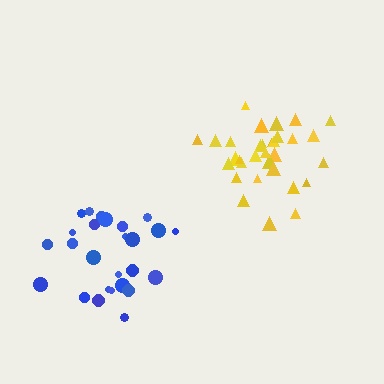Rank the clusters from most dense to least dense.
yellow, blue.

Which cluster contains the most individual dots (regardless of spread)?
Yellow (33).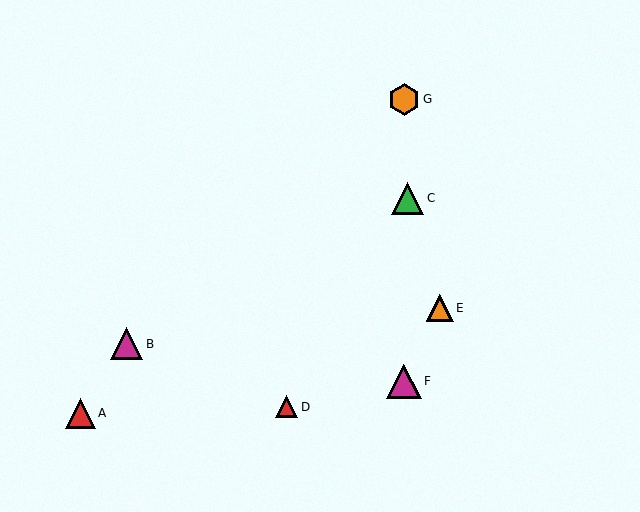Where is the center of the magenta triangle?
The center of the magenta triangle is at (126, 344).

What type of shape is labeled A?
Shape A is a red triangle.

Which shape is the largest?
The magenta triangle (labeled F) is the largest.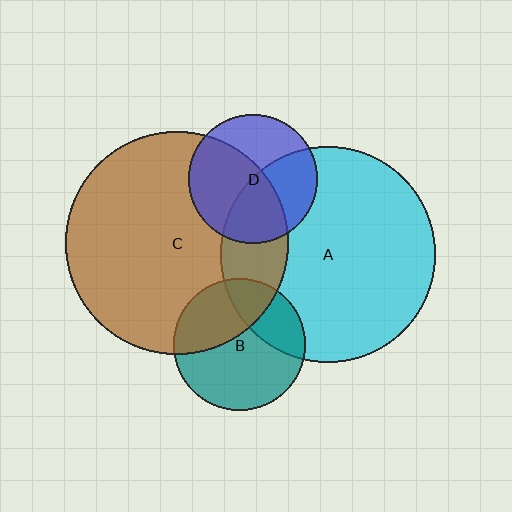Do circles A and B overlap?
Yes.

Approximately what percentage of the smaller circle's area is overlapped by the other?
Approximately 25%.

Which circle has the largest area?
Circle C (brown).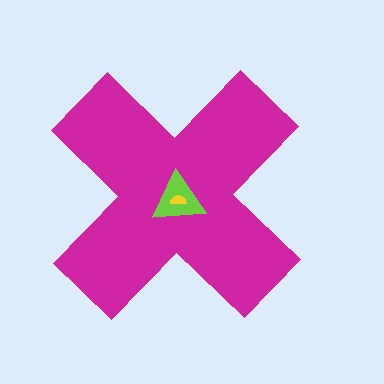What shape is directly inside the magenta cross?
The lime triangle.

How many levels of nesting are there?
3.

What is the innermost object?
The yellow semicircle.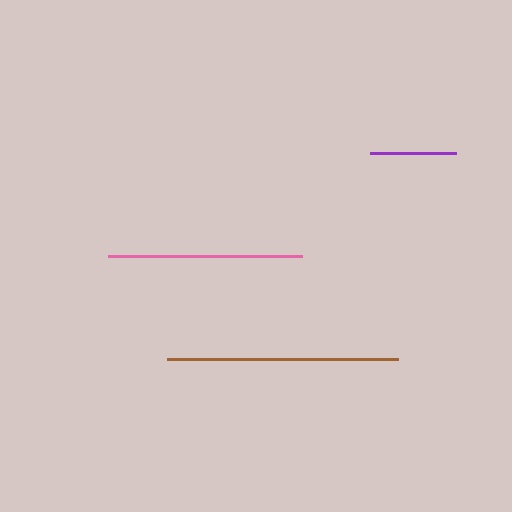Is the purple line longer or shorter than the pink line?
The pink line is longer than the purple line.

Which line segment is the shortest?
The purple line is the shortest at approximately 85 pixels.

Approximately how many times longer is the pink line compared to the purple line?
The pink line is approximately 2.3 times the length of the purple line.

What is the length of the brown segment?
The brown segment is approximately 232 pixels long.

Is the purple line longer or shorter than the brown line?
The brown line is longer than the purple line.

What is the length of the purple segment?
The purple segment is approximately 85 pixels long.